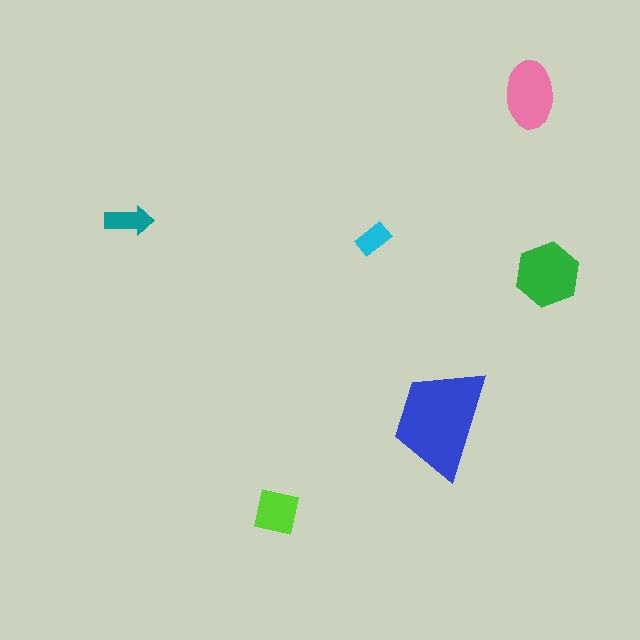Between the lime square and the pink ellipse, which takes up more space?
The pink ellipse.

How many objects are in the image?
There are 6 objects in the image.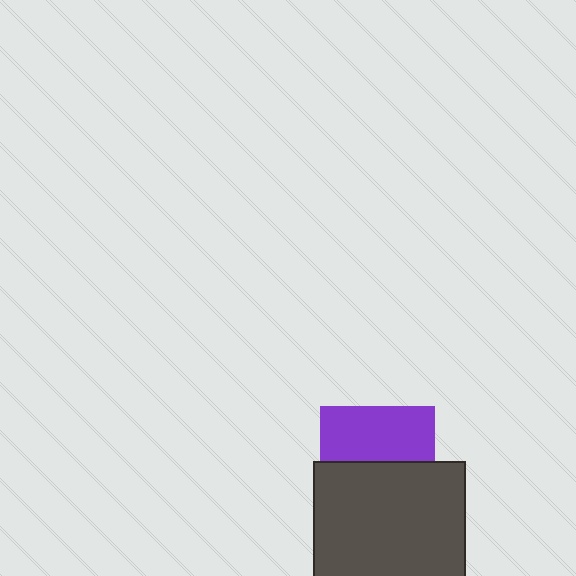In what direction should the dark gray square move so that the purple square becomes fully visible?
The dark gray square should move down. That is the shortest direction to clear the overlap and leave the purple square fully visible.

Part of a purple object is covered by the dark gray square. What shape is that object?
It is a square.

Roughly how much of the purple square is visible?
About half of it is visible (roughly 49%).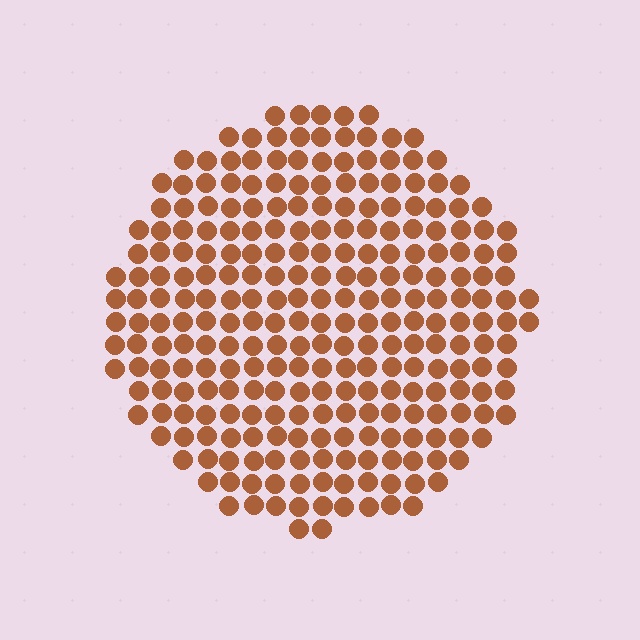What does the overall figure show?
The overall figure shows a circle.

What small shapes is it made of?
It is made of small circles.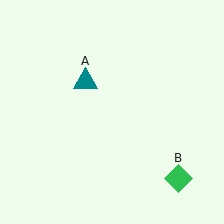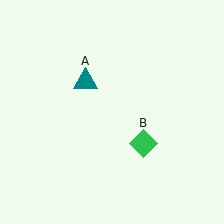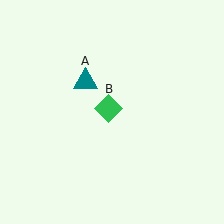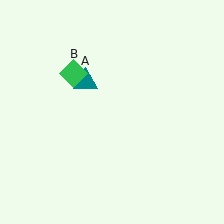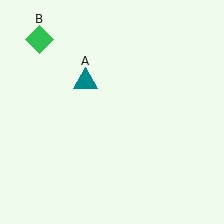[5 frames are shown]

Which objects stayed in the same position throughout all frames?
Teal triangle (object A) remained stationary.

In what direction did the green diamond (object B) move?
The green diamond (object B) moved up and to the left.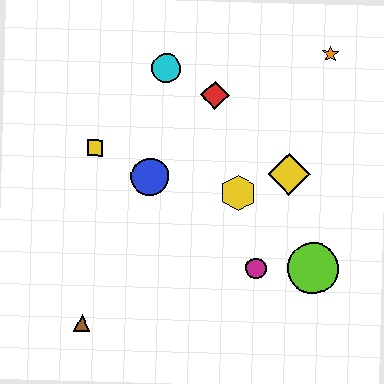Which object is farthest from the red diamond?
The brown triangle is farthest from the red diamond.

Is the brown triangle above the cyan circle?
No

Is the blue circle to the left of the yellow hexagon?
Yes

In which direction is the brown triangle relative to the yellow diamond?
The brown triangle is to the left of the yellow diamond.